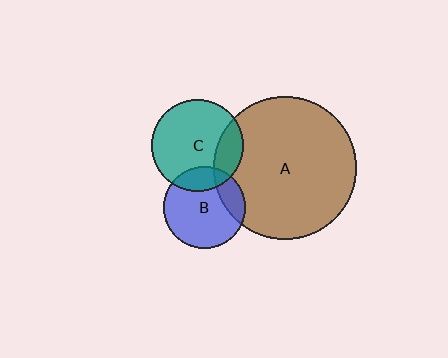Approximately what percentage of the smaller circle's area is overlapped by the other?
Approximately 20%.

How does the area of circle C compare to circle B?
Approximately 1.3 times.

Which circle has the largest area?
Circle A (brown).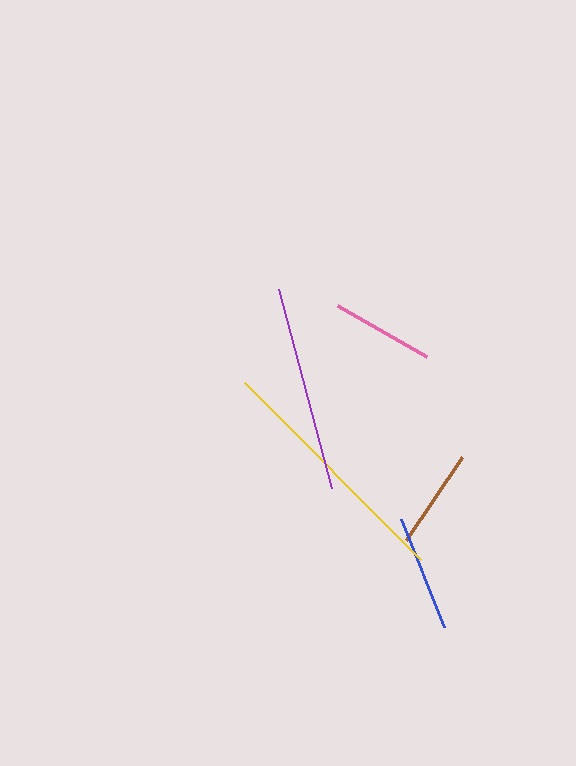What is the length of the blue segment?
The blue segment is approximately 116 pixels long.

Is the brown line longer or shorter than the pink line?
The pink line is longer than the brown line.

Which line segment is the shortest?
The brown line is the shortest at approximately 100 pixels.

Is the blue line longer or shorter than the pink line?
The blue line is longer than the pink line.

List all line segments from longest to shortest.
From longest to shortest: yellow, purple, blue, pink, brown.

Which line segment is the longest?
The yellow line is the longest at approximately 249 pixels.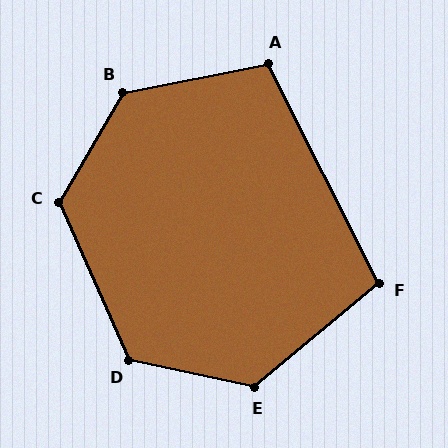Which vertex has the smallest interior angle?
F, at approximately 103 degrees.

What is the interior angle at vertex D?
Approximately 126 degrees (obtuse).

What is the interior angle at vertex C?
Approximately 126 degrees (obtuse).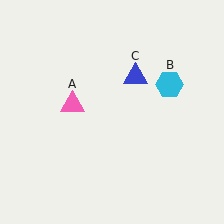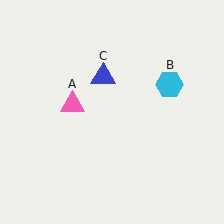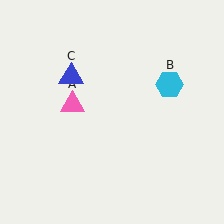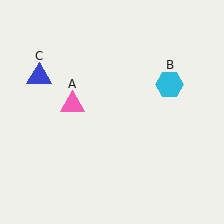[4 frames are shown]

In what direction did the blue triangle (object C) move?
The blue triangle (object C) moved left.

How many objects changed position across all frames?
1 object changed position: blue triangle (object C).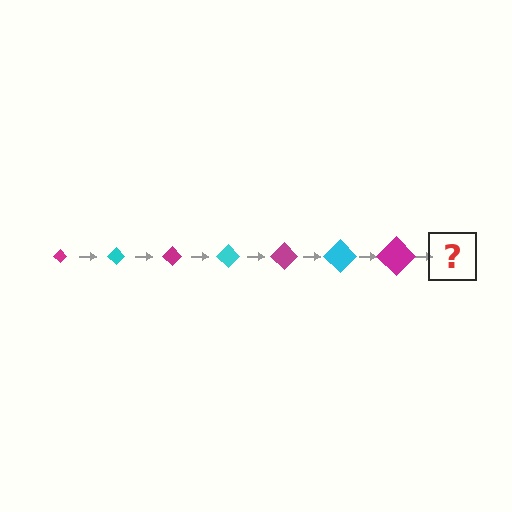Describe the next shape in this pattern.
It should be a cyan diamond, larger than the previous one.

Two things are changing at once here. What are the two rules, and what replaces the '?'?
The two rules are that the diamond grows larger each step and the color cycles through magenta and cyan. The '?' should be a cyan diamond, larger than the previous one.